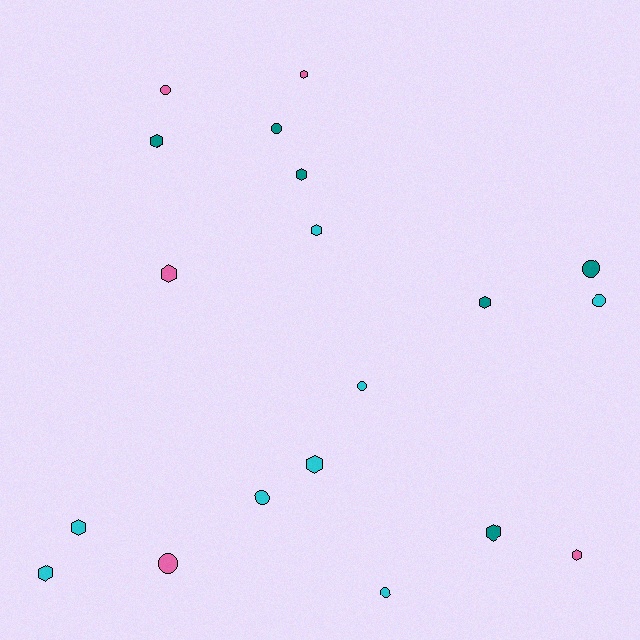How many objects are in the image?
There are 19 objects.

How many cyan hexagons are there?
There are 4 cyan hexagons.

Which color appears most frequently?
Cyan, with 8 objects.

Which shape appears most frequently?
Hexagon, with 11 objects.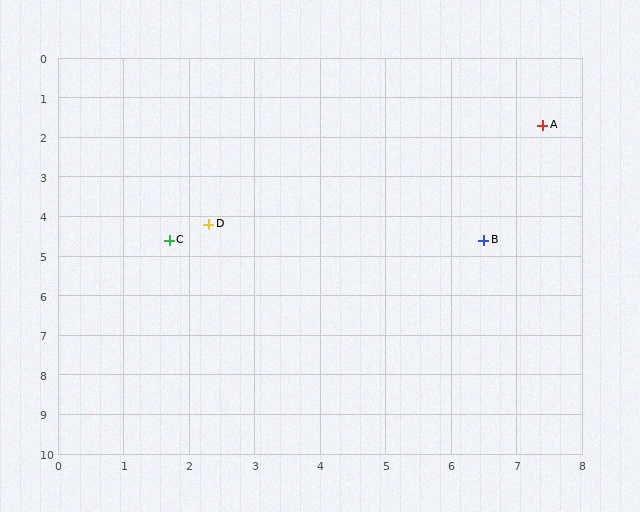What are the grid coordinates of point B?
Point B is at approximately (6.5, 4.6).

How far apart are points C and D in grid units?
Points C and D are about 0.7 grid units apart.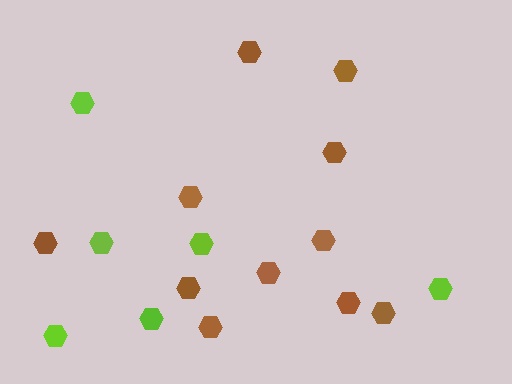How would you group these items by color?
There are 2 groups: one group of brown hexagons (11) and one group of lime hexagons (6).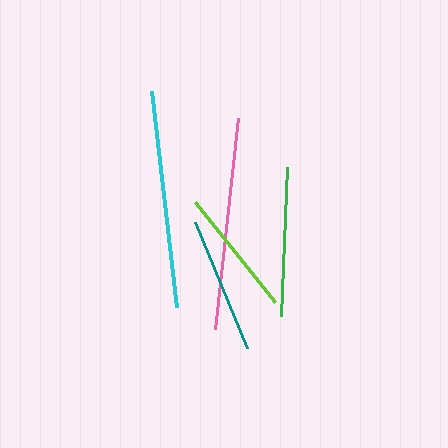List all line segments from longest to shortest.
From longest to shortest: cyan, pink, green, teal, lime.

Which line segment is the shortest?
The lime line is the shortest at approximately 128 pixels.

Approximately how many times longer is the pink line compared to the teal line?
The pink line is approximately 1.6 times the length of the teal line.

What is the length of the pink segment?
The pink segment is approximately 213 pixels long.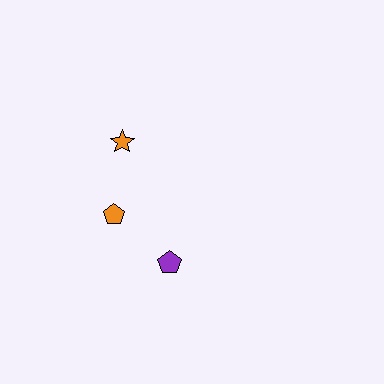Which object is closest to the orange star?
The orange pentagon is closest to the orange star.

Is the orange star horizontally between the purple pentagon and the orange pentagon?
Yes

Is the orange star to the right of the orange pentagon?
Yes